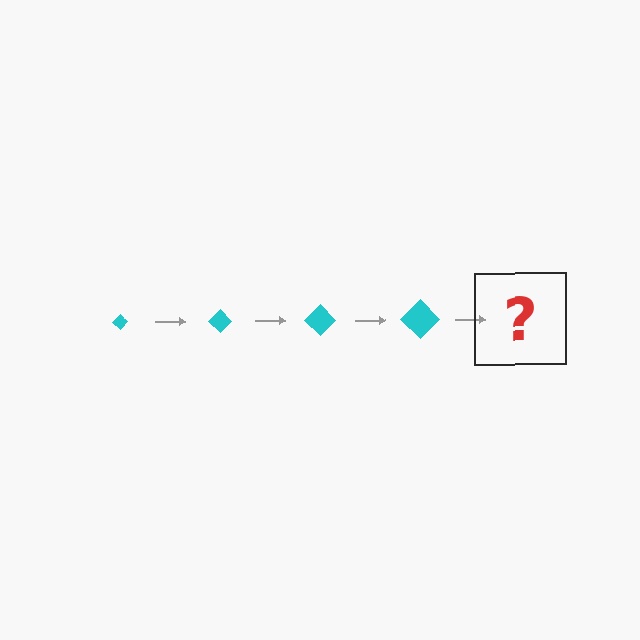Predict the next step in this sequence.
The next step is a cyan diamond, larger than the previous one.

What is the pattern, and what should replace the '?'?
The pattern is that the diamond gets progressively larger each step. The '?' should be a cyan diamond, larger than the previous one.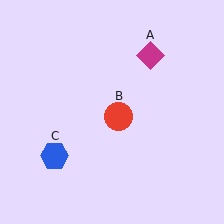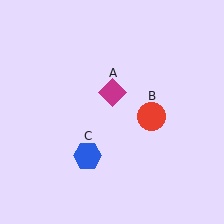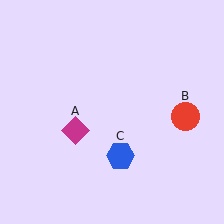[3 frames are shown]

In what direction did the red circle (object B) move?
The red circle (object B) moved right.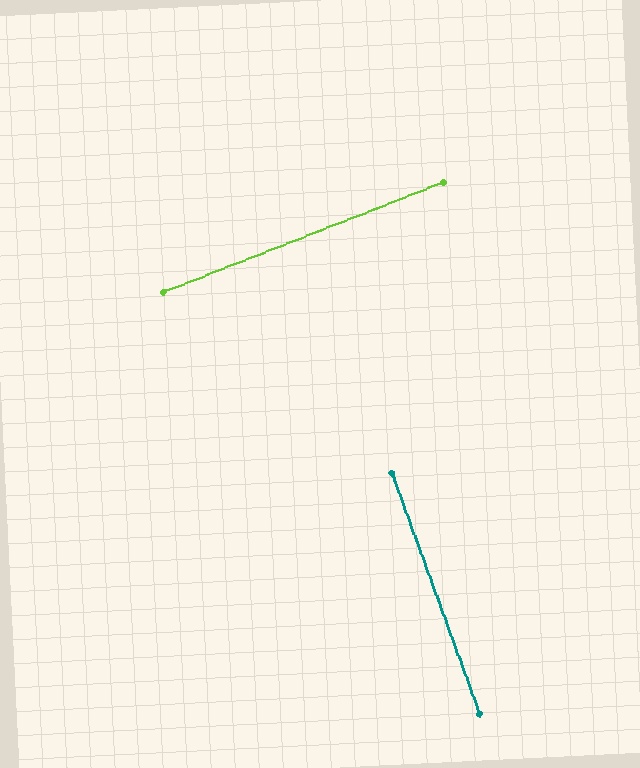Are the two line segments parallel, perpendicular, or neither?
Perpendicular — they meet at approximately 89°.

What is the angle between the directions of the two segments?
Approximately 89 degrees.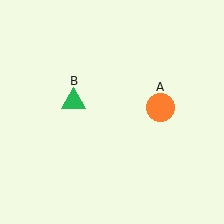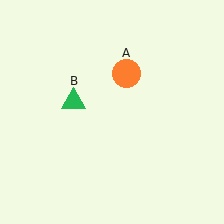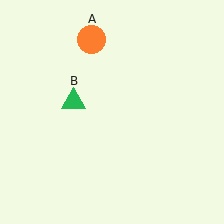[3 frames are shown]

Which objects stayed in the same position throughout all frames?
Green triangle (object B) remained stationary.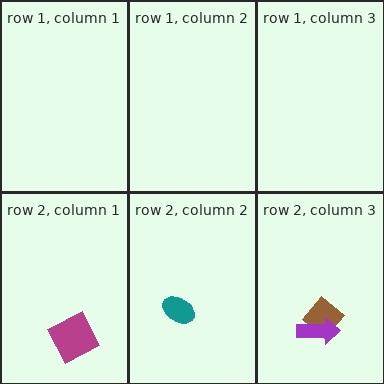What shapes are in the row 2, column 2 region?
The teal ellipse.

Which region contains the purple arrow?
The row 2, column 3 region.